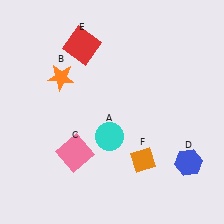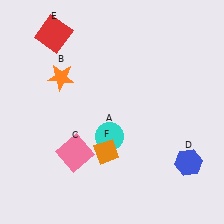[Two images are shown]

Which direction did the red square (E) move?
The red square (E) moved left.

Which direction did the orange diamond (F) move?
The orange diamond (F) moved left.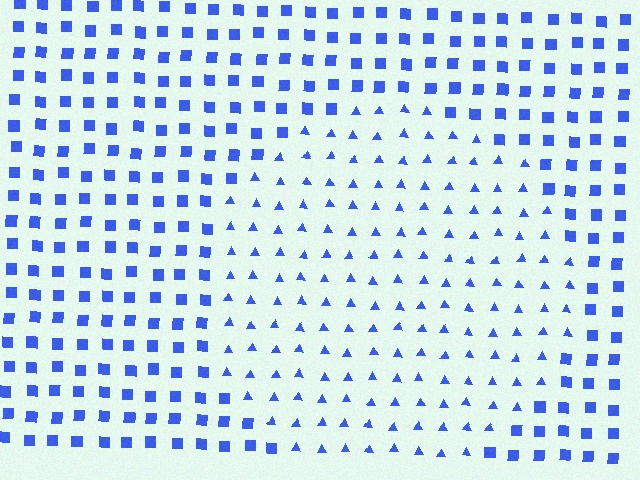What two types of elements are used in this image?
The image uses triangles inside the circle region and squares outside it.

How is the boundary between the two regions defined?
The boundary is defined by a change in element shape: triangles inside vs. squares outside. All elements share the same color and spacing.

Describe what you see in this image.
The image is filled with small blue elements arranged in a uniform grid. A circle-shaped region contains triangles, while the surrounding area contains squares. The boundary is defined purely by the change in element shape.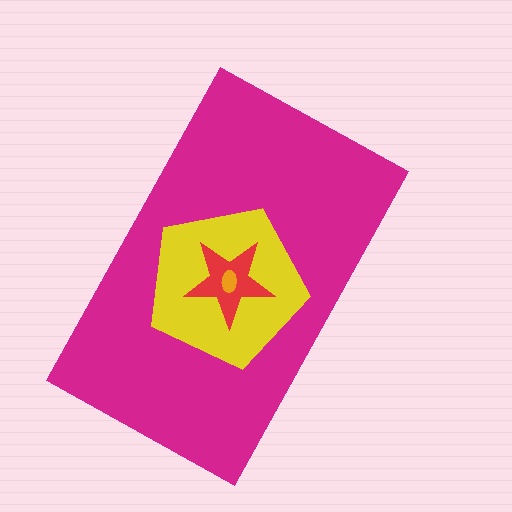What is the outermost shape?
The magenta rectangle.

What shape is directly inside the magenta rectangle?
The yellow pentagon.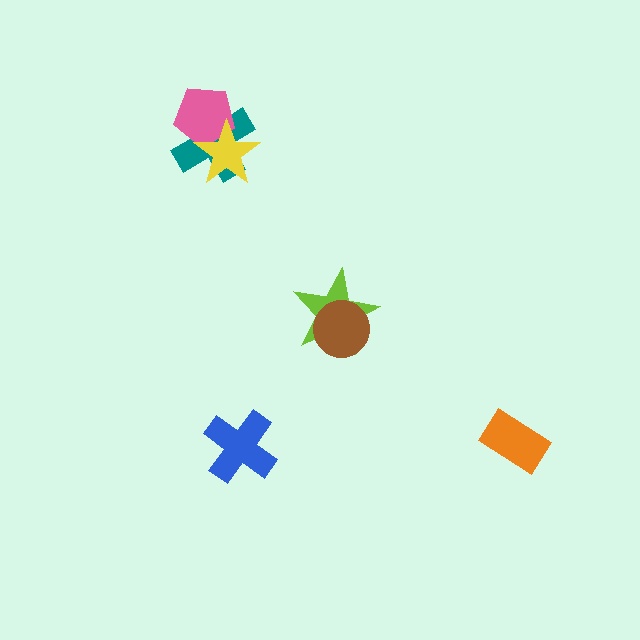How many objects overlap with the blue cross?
0 objects overlap with the blue cross.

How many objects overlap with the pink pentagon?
2 objects overlap with the pink pentagon.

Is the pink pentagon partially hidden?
Yes, it is partially covered by another shape.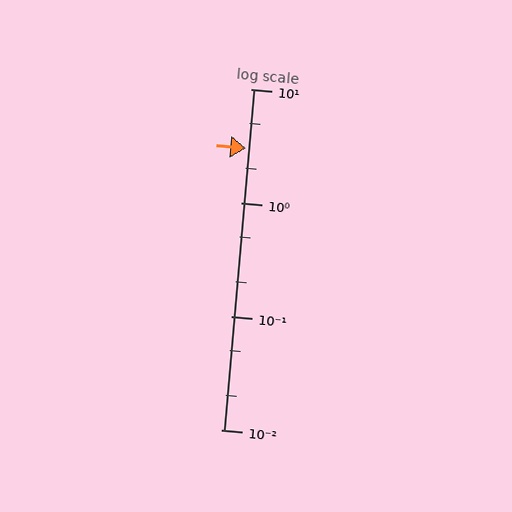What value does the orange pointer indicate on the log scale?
The pointer indicates approximately 3.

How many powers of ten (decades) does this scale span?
The scale spans 3 decades, from 0.01 to 10.